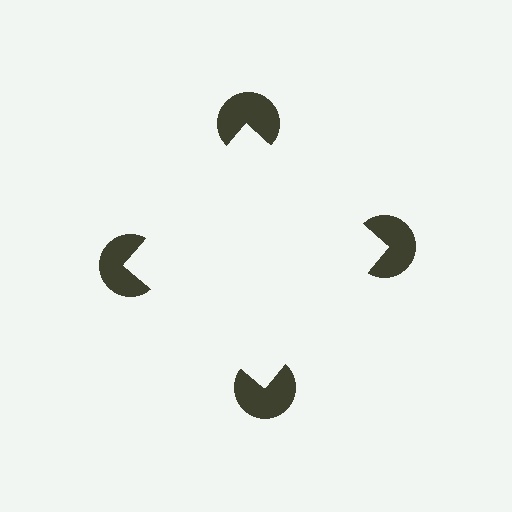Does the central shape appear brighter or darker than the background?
It typically appears slightly brighter than the background, even though no actual brightness change is drawn.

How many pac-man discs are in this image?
There are 4 — one at each vertex of the illusory square.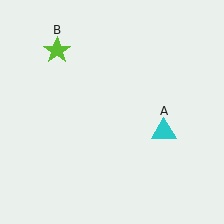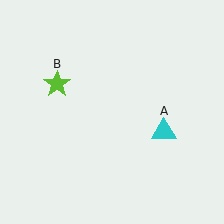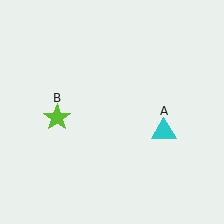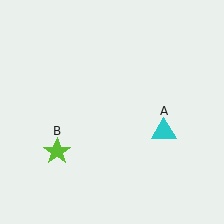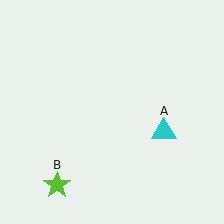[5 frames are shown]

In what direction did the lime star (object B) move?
The lime star (object B) moved down.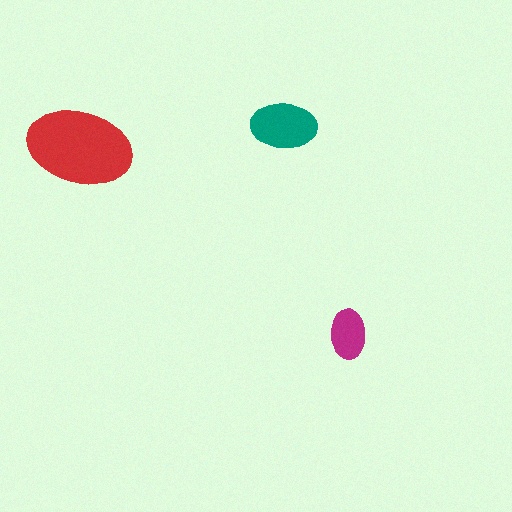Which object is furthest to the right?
The magenta ellipse is rightmost.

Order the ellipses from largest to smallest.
the red one, the teal one, the magenta one.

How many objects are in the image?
There are 3 objects in the image.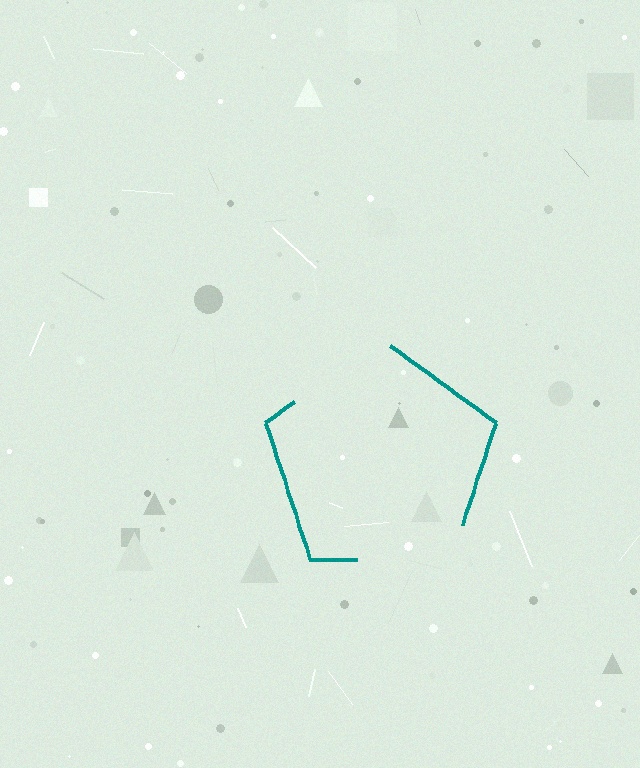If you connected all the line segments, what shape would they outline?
They would outline a pentagon.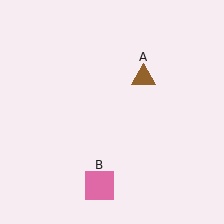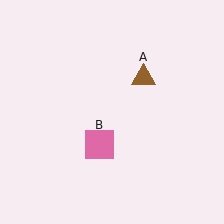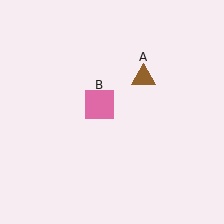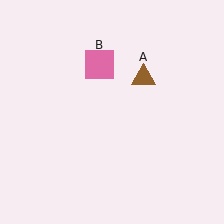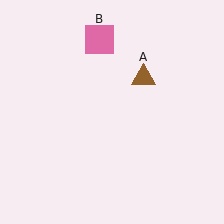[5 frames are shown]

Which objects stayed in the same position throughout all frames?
Brown triangle (object A) remained stationary.